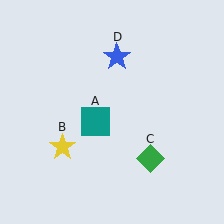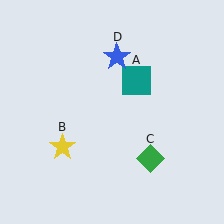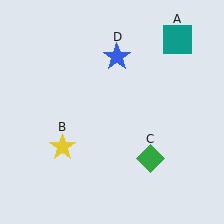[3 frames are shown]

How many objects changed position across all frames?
1 object changed position: teal square (object A).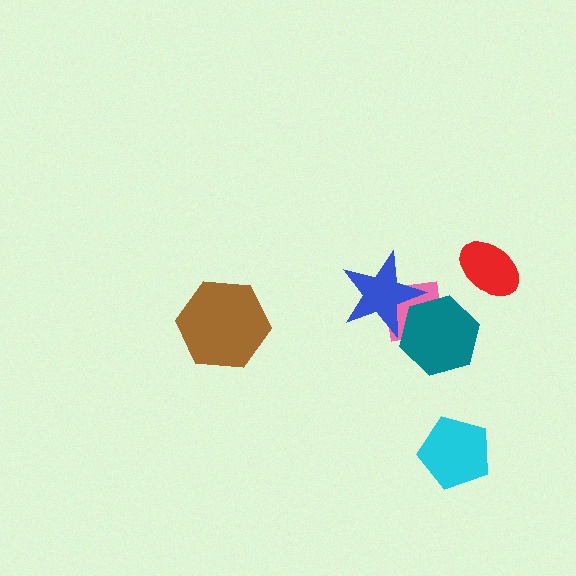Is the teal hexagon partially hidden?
Yes, it is partially covered by another shape.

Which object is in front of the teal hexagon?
The blue star is in front of the teal hexagon.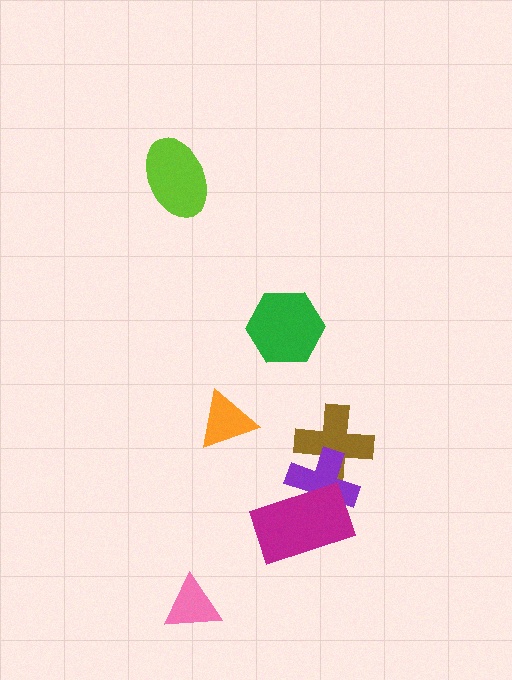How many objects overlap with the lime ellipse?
0 objects overlap with the lime ellipse.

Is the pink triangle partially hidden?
No, no other shape covers it.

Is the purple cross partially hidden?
Yes, it is partially covered by another shape.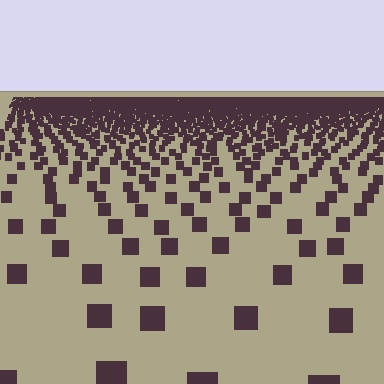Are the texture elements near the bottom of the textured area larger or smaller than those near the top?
Larger. Near the bottom, elements are closer to the viewer and appear at a bigger on-screen size.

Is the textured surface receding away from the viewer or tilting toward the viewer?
The surface is receding away from the viewer. Texture elements get smaller and denser toward the top.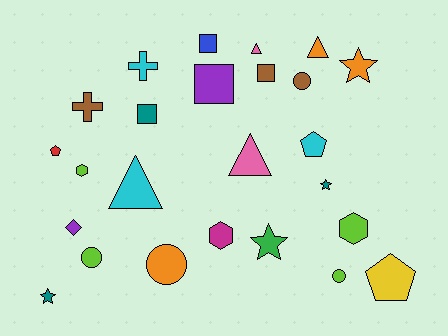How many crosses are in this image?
There are 2 crosses.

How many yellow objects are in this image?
There is 1 yellow object.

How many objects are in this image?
There are 25 objects.